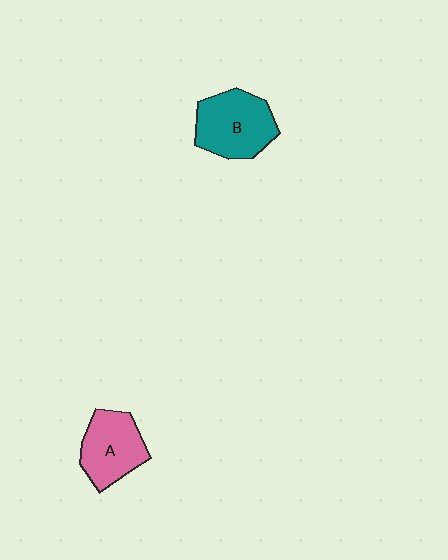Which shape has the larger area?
Shape B (teal).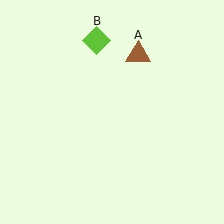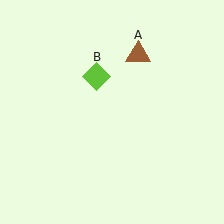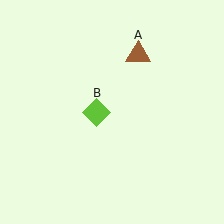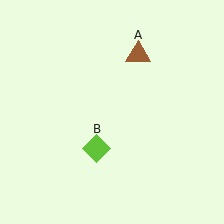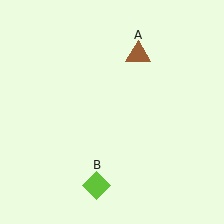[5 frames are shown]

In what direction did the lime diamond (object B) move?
The lime diamond (object B) moved down.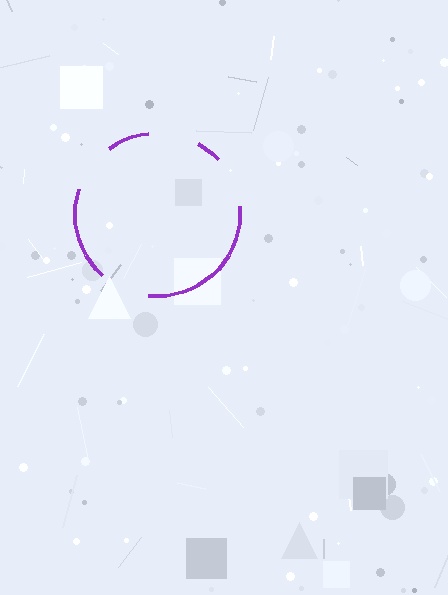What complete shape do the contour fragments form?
The contour fragments form a circle.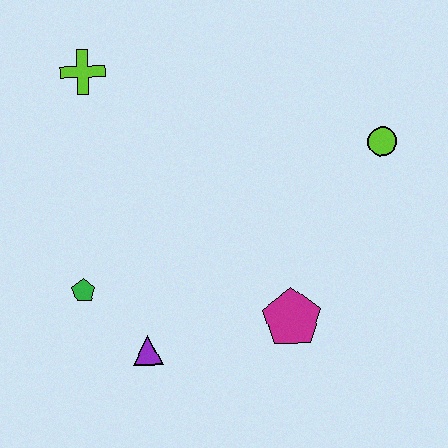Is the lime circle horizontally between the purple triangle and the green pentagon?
No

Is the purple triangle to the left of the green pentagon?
No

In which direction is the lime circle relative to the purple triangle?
The lime circle is to the right of the purple triangle.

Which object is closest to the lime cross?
The green pentagon is closest to the lime cross.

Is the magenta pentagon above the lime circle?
No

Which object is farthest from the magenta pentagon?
The lime cross is farthest from the magenta pentagon.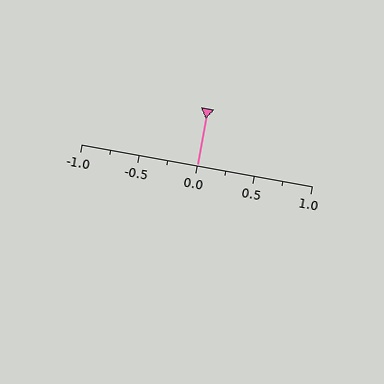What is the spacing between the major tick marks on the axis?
The major ticks are spaced 0.5 apart.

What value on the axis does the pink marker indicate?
The marker indicates approximately 0.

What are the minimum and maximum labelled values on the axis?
The axis runs from -1.0 to 1.0.